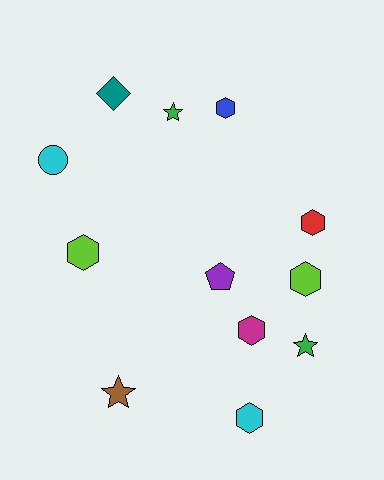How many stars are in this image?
There are 3 stars.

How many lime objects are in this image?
There are 2 lime objects.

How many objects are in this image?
There are 12 objects.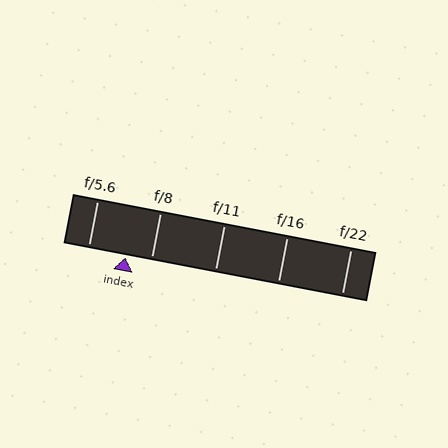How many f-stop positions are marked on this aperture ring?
There are 5 f-stop positions marked.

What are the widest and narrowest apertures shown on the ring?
The widest aperture shown is f/5.6 and the narrowest is f/22.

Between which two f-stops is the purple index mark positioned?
The index mark is between f/5.6 and f/8.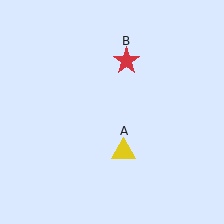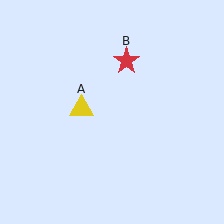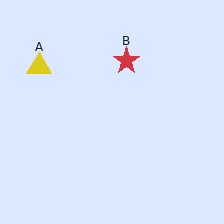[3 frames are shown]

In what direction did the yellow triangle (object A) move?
The yellow triangle (object A) moved up and to the left.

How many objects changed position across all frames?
1 object changed position: yellow triangle (object A).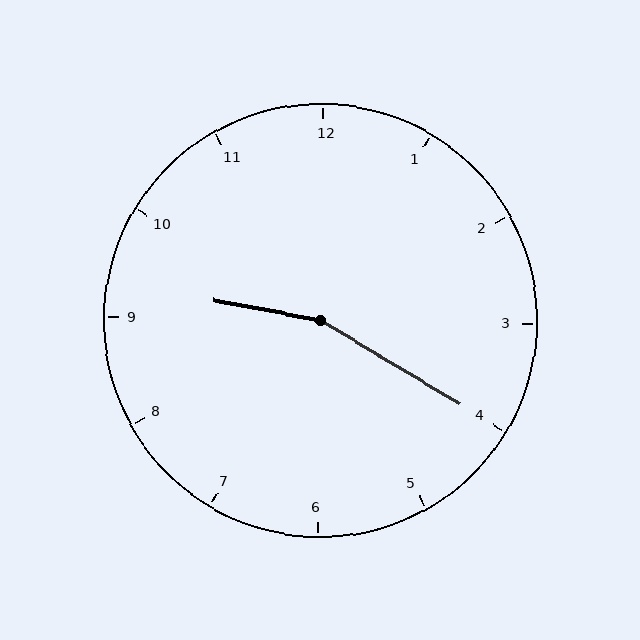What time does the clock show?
9:20.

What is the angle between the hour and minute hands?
Approximately 160 degrees.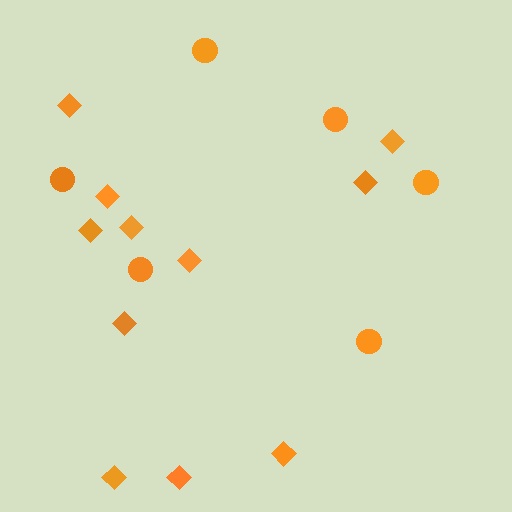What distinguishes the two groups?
There are 2 groups: one group of diamonds (11) and one group of circles (6).